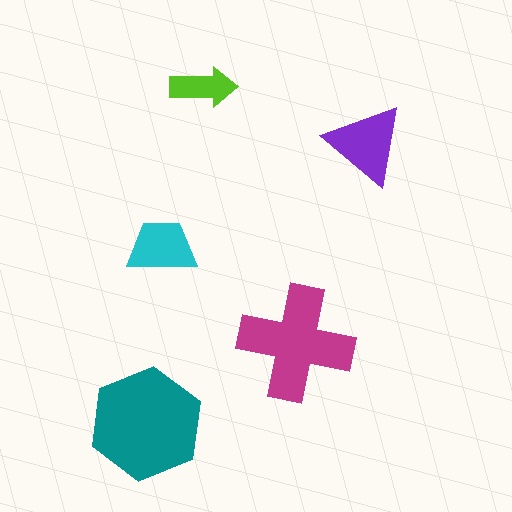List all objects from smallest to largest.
The lime arrow, the cyan trapezoid, the purple triangle, the magenta cross, the teal hexagon.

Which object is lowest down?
The teal hexagon is bottommost.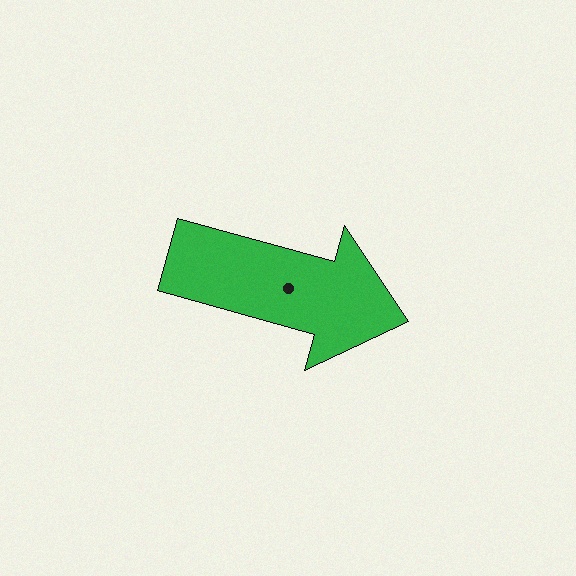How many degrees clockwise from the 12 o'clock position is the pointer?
Approximately 106 degrees.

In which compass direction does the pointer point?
East.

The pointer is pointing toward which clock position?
Roughly 4 o'clock.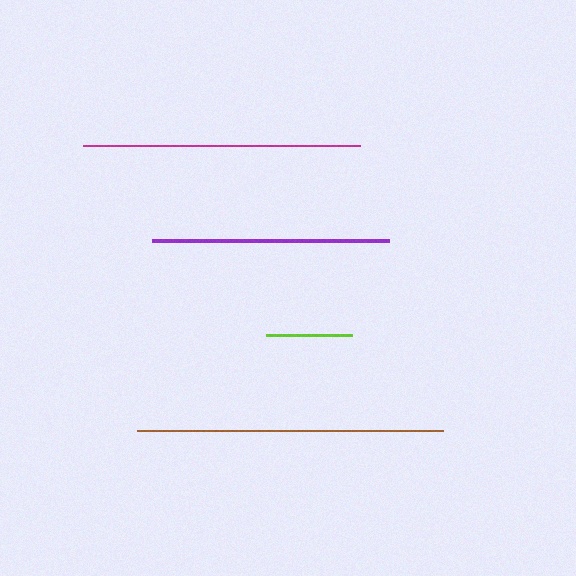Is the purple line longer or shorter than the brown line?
The brown line is longer than the purple line.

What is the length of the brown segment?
The brown segment is approximately 306 pixels long.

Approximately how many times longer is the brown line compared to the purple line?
The brown line is approximately 1.3 times the length of the purple line.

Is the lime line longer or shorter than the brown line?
The brown line is longer than the lime line.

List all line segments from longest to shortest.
From longest to shortest: brown, magenta, purple, lime.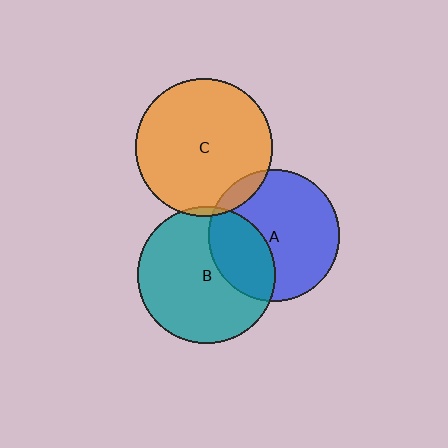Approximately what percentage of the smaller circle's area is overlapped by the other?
Approximately 10%.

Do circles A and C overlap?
Yes.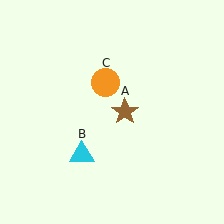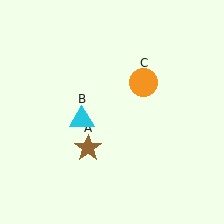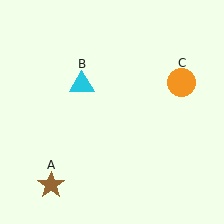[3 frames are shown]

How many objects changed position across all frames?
3 objects changed position: brown star (object A), cyan triangle (object B), orange circle (object C).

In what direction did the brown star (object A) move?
The brown star (object A) moved down and to the left.